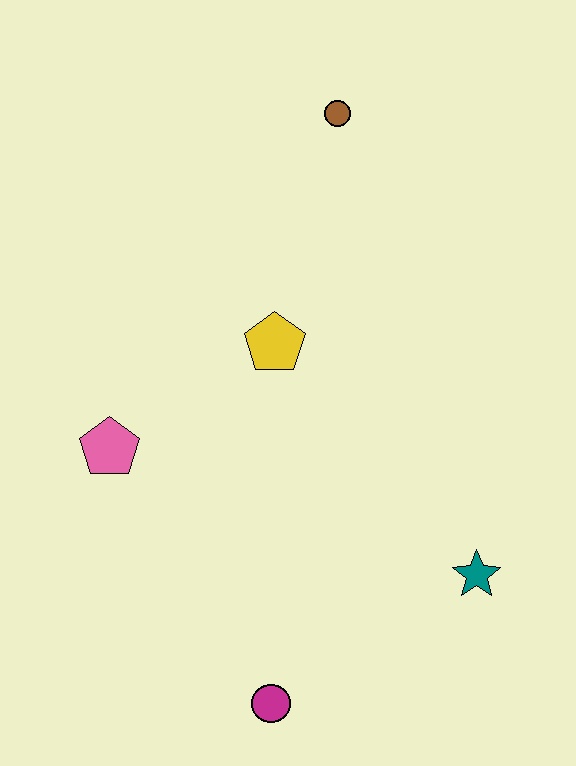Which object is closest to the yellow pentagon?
The pink pentagon is closest to the yellow pentagon.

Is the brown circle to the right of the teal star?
No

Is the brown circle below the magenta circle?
No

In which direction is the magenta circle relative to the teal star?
The magenta circle is to the left of the teal star.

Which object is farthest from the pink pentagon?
The brown circle is farthest from the pink pentagon.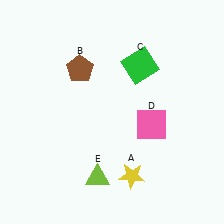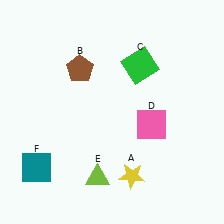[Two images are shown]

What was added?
A teal square (F) was added in Image 2.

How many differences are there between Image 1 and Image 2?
There is 1 difference between the two images.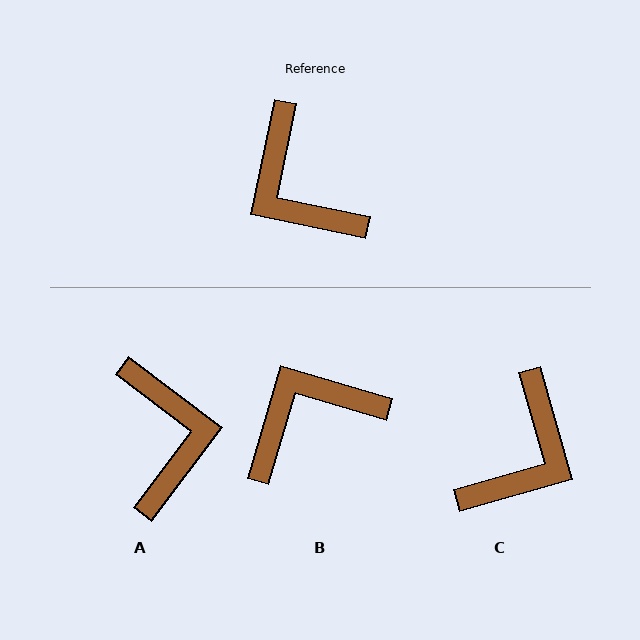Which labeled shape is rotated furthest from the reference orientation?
A, about 155 degrees away.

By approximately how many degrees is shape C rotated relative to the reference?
Approximately 118 degrees counter-clockwise.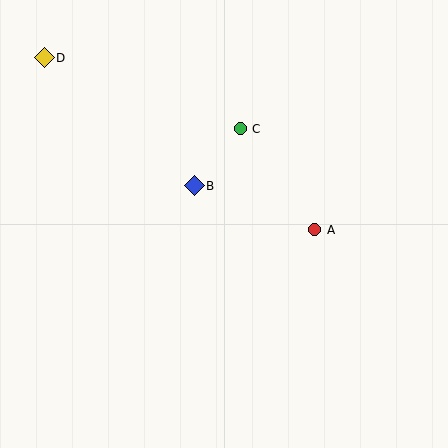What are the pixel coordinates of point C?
Point C is at (240, 129).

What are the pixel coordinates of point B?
Point B is at (194, 186).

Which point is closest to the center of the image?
Point B at (194, 186) is closest to the center.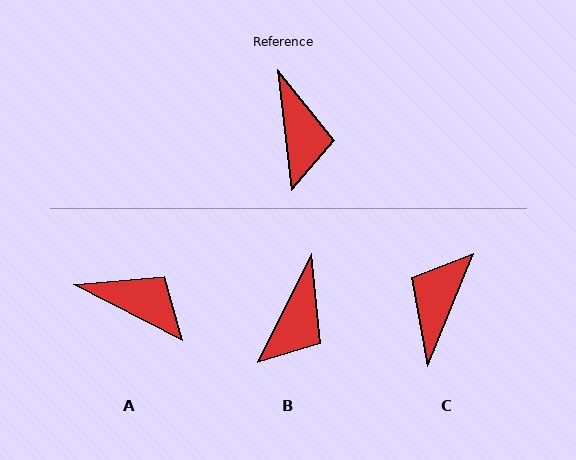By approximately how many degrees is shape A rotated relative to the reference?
Approximately 56 degrees counter-clockwise.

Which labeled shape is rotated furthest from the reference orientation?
C, about 151 degrees away.